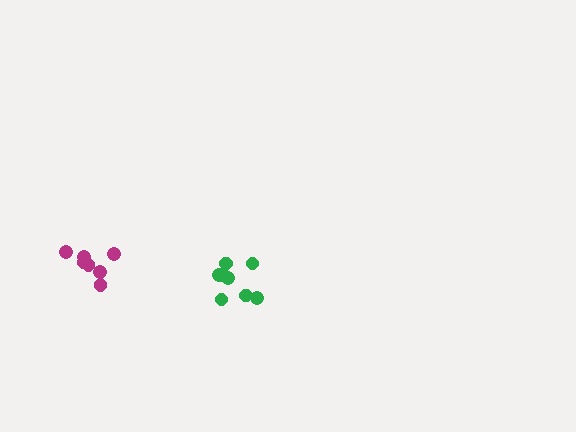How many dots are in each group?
Group 1: 8 dots, Group 2: 7 dots (15 total).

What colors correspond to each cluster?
The clusters are colored: green, magenta.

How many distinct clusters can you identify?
There are 2 distinct clusters.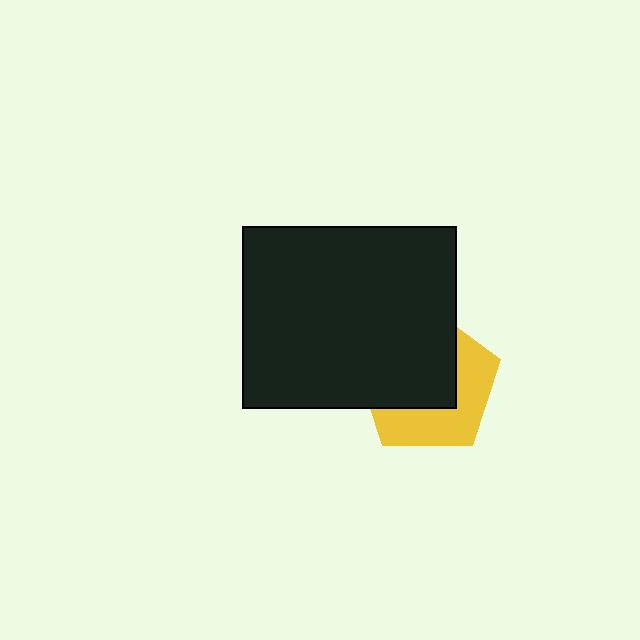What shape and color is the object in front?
The object in front is a black rectangle.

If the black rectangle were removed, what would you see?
You would see the complete yellow pentagon.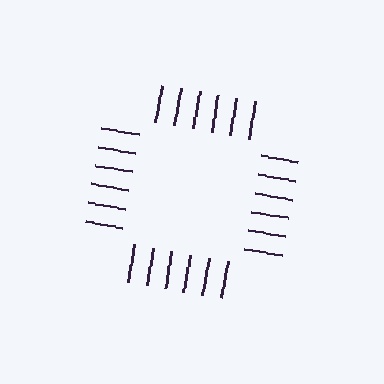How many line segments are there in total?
24 — 6 along each of the 4 edges.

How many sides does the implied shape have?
4 sides — the line-ends trace a square.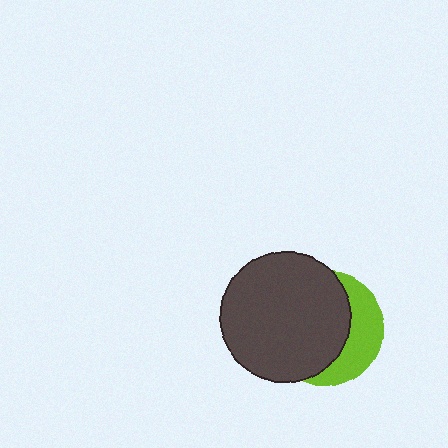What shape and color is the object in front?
The object in front is a dark gray circle.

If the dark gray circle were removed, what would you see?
You would see the complete lime circle.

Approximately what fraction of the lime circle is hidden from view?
Roughly 66% of the lime circle is hidden behind the dark gray circle.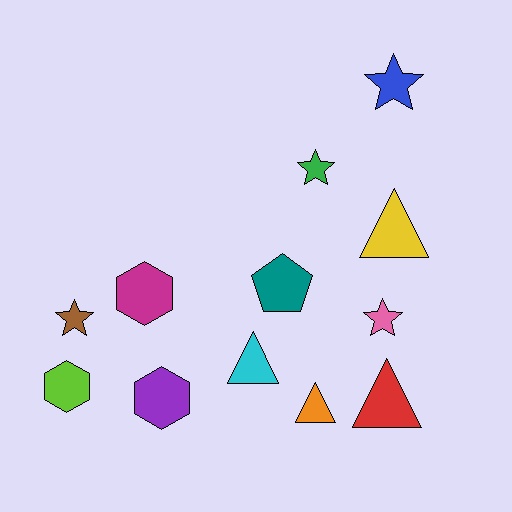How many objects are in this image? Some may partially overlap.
There are 12 objects.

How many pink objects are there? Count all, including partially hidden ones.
There is 1 pink object.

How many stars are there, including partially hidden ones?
There are 4 stars.